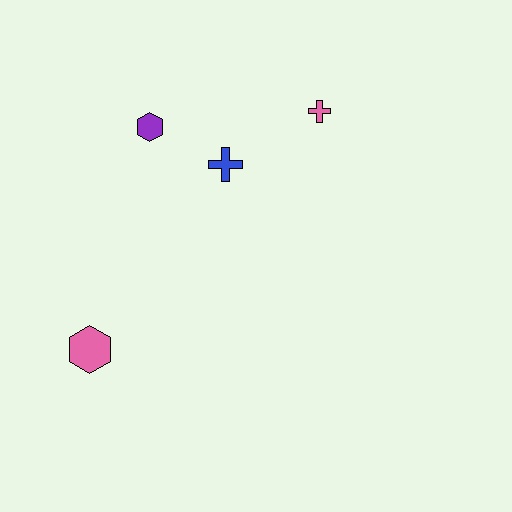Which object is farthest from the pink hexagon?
The pink cross is farthest from the pink hexagon.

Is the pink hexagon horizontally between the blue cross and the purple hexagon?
No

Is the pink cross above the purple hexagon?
Yes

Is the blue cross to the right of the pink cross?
No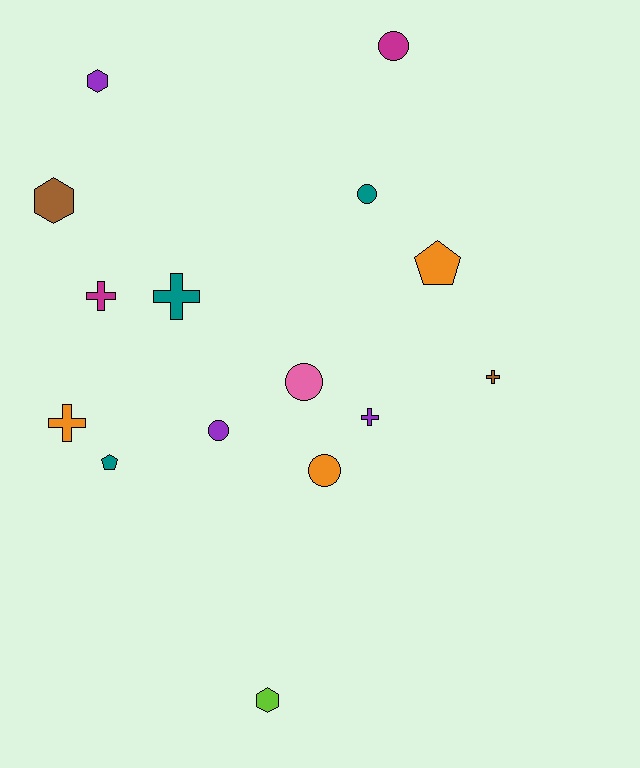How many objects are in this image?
There are 15 objects.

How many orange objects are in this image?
There are 3 orange objects.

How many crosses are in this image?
There are 5 crosses.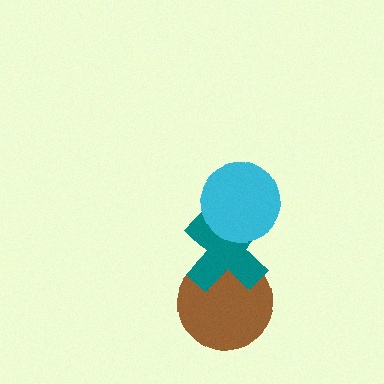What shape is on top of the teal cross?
The cyan circle is on top of the teal cross.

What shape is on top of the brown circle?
The teal cross is on top of the brown circle.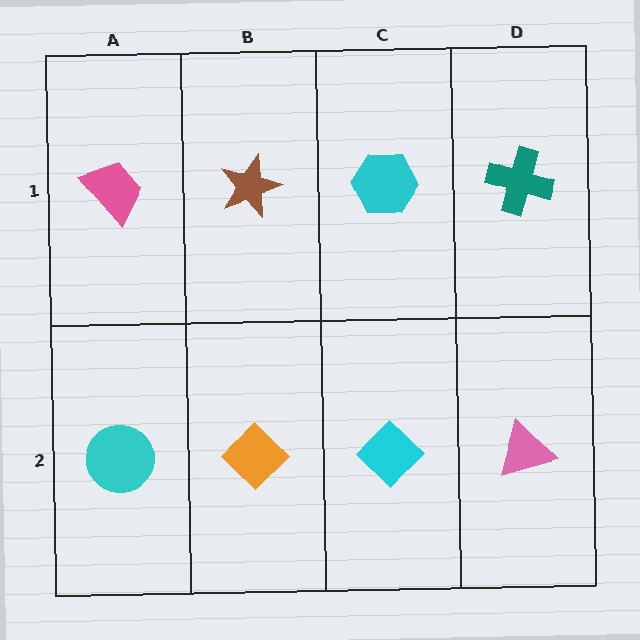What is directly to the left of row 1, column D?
A cyan hexagon.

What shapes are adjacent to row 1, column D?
A pink triangle (row 2, column D), a cyan hexagon (row 1, column C).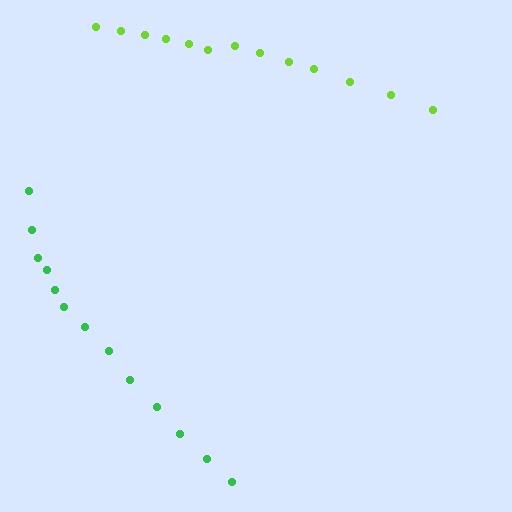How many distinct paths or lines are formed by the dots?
There are 2 distinct paths.